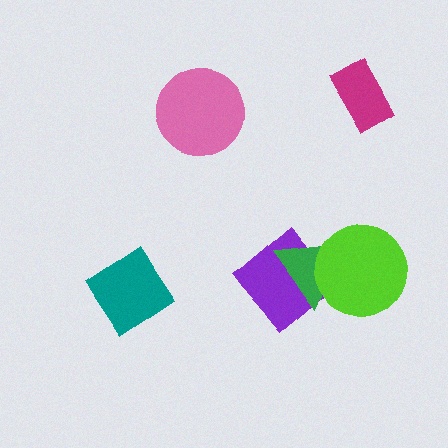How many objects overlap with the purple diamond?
1 object overlaps with the purple diamond.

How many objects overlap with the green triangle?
2 objects overlap with the green triangle.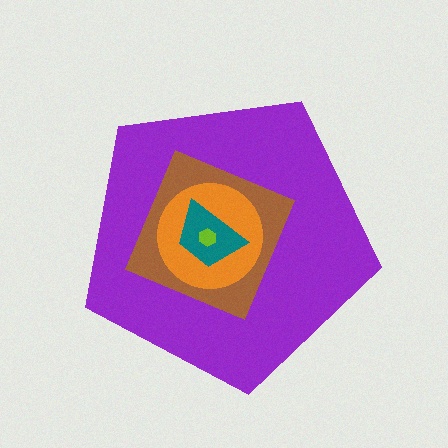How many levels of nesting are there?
5.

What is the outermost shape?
The purple pentagon.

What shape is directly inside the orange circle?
The teal trapezoid.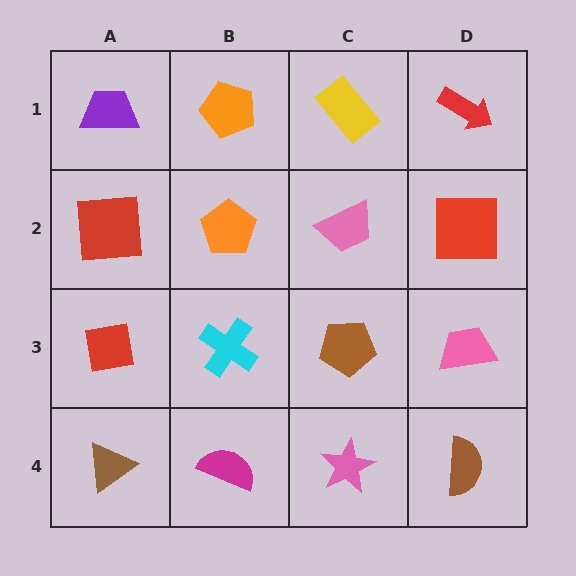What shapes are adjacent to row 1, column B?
An orange pentagon (row 2, column B), a purple trapezoid (row 1, column A), a yellow rectangle (row 1, column C).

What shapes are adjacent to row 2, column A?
A purple trapezoid (row 1, column A), a red square (row 3, column A), an orange pentagon (row 2, column B).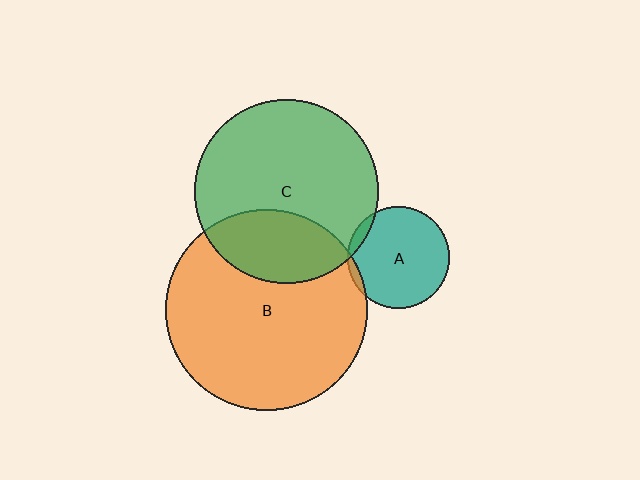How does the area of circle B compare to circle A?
Approximately 3.9 times.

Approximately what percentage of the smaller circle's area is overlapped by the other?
Approximately 5%.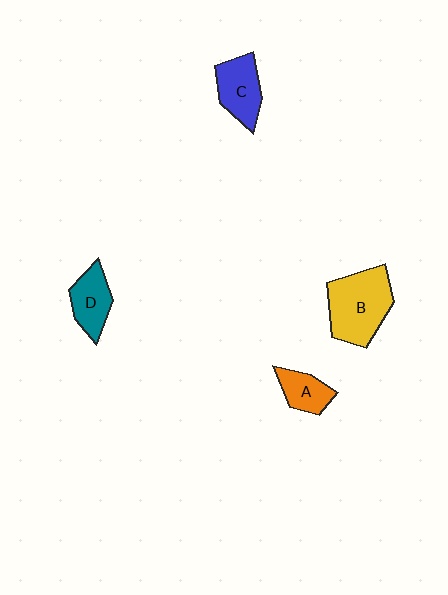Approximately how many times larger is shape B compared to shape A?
Approximately 2.2 times.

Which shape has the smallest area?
Shape A (orange).